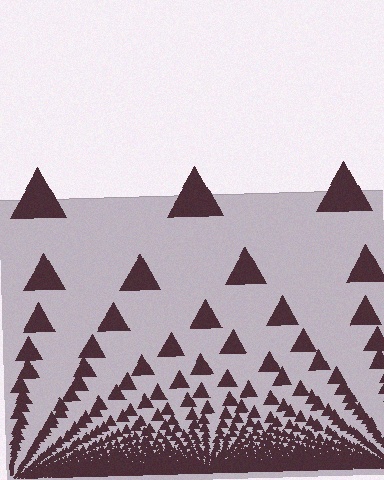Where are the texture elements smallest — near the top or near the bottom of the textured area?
Near the bottom.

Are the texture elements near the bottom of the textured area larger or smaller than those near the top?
Smaller. The gradient is inverted — elements near the bottom are smaller and denser.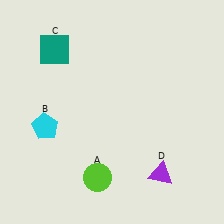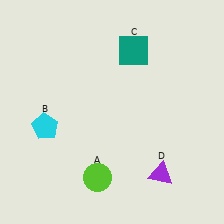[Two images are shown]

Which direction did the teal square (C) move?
The teal square (C) moved right.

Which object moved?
The teal square (C) moved right.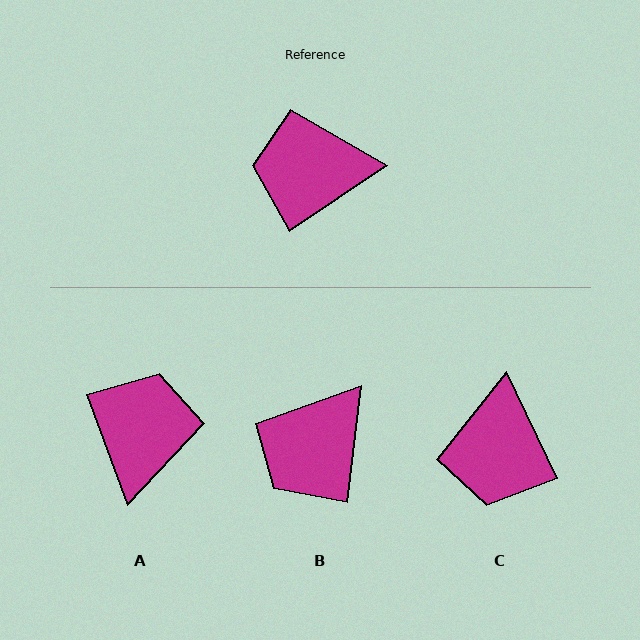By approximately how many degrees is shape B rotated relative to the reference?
Approximately 50 degrees counter-clockwise.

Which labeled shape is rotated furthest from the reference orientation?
A, about 103 degrees away.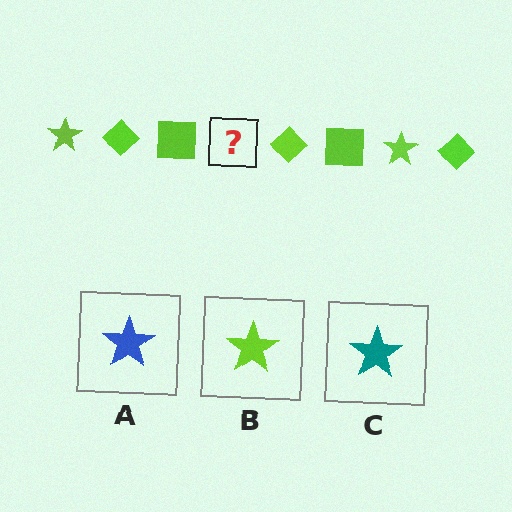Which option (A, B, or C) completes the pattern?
B.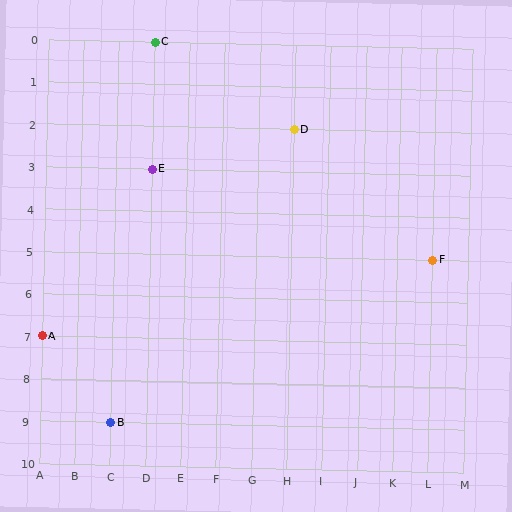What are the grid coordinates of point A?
Point A is at grid coordinates (A, 7).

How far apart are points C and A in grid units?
Points C and A are 3 columns and 7 rows apart (about 7.6 grid units diagonally).